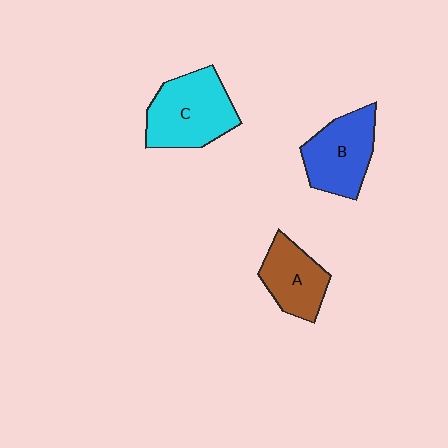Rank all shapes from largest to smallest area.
From largest to smallest: C (cyan), B (blue), A (brown).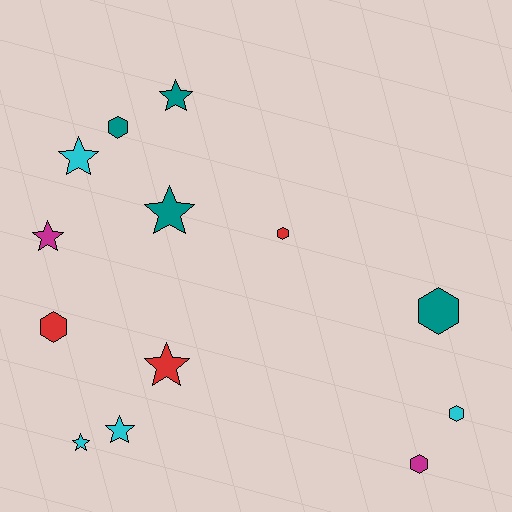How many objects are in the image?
There are 13 objects.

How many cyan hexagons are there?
There is 1 cyan hexagon.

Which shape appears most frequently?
Star, with 7 objects.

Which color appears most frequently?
Teal, with 4 objects.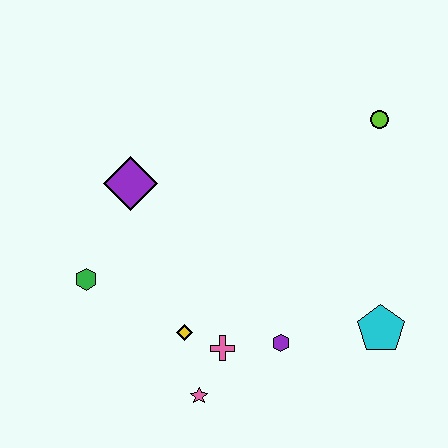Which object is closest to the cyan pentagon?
The purple hexagon is closest to the cyan pentagon.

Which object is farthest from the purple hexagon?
The lime circle is farthest from the purple hexagon.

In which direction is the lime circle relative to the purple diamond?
The lime circle is to the right of the purple diamond.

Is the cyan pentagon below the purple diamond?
Yes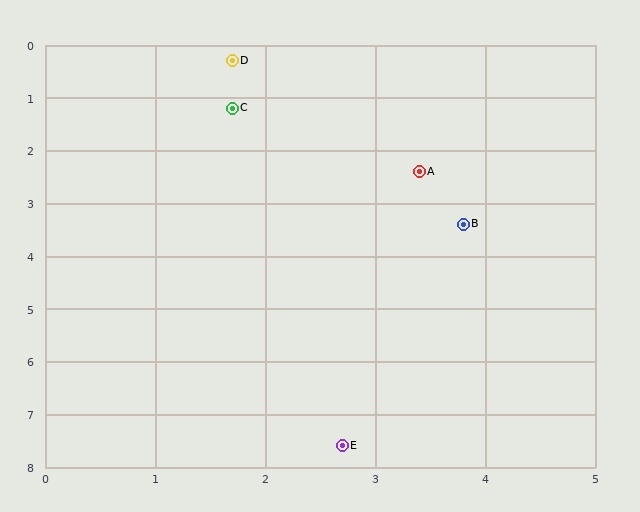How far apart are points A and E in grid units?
Points A and E are about 5.2 grid units apart.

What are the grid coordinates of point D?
Point D is at approximately (1.7, 0.3).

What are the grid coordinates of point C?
Point C is at approximately (1.7, 1.2).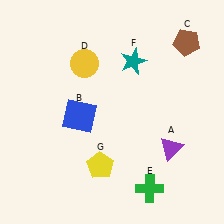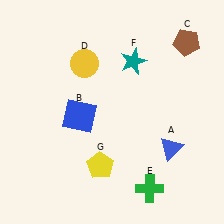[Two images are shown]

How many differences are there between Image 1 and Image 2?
There is 1 difference between the two images.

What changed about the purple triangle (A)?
In Image 1, A is purple. In Image 2, it changed to blue.